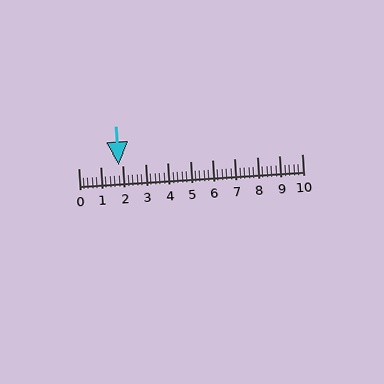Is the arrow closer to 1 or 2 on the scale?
The arrow is closer to 2.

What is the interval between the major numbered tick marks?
The major tick marks are spaced 1 units apart.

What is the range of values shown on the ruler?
The ruler shows values from 0 to 10.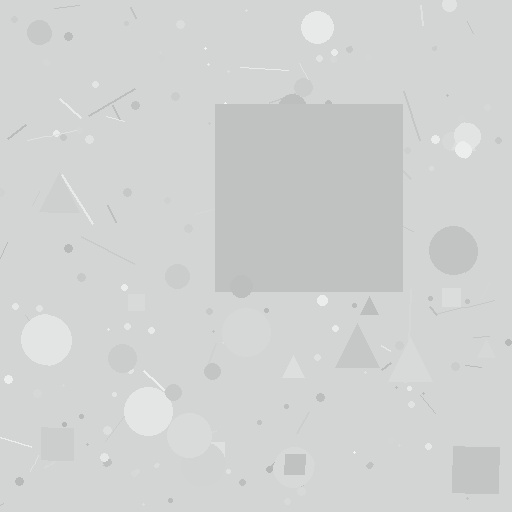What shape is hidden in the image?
A square is hidden in the image.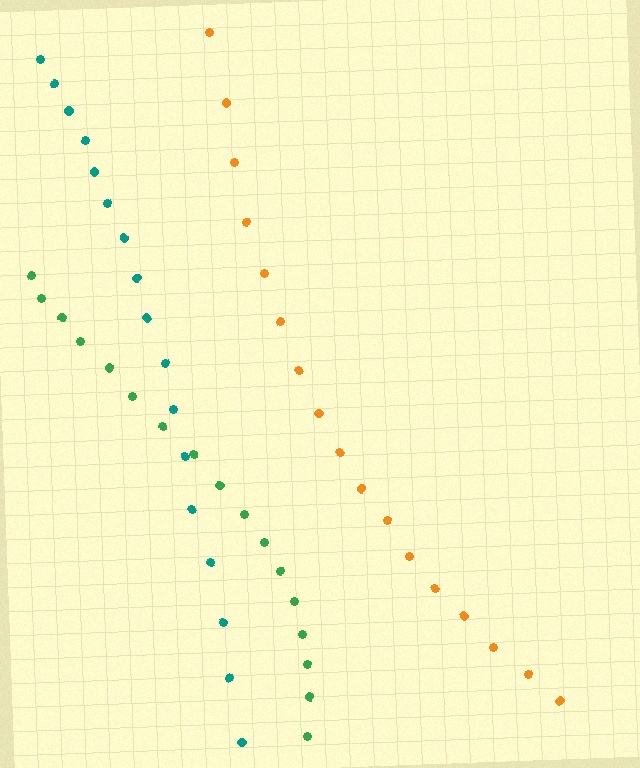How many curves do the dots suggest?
There are 3 distinct paths.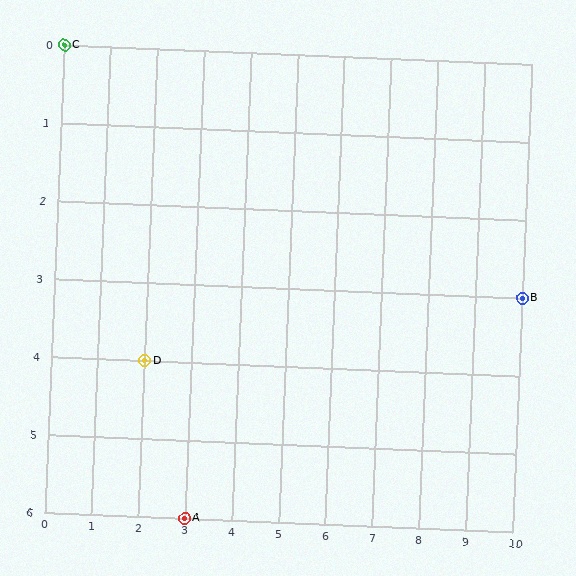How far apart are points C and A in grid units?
Points C and A are 3 columns and 6 rows apart (about 6.7 grid units diagonally).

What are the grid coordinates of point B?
Point B is at grid coordinates (10, 3).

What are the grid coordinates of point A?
Point A is at grid coordinates (3, 6).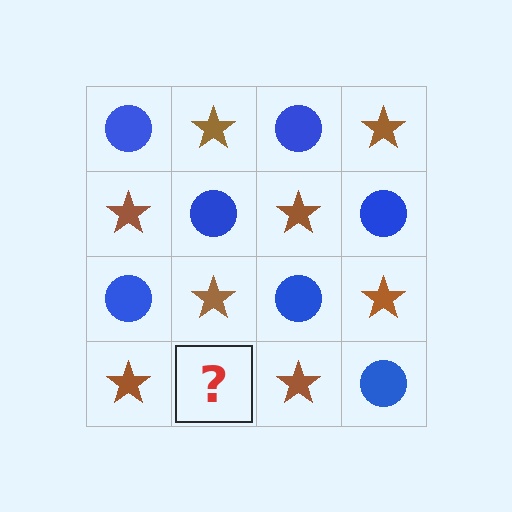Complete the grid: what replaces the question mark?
The question mark should be replaced with a blue circle.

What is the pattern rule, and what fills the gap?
The rule is that it alternates blue circle and brown star in a checkerboard pattern. The gap should be filled with a blue circle.